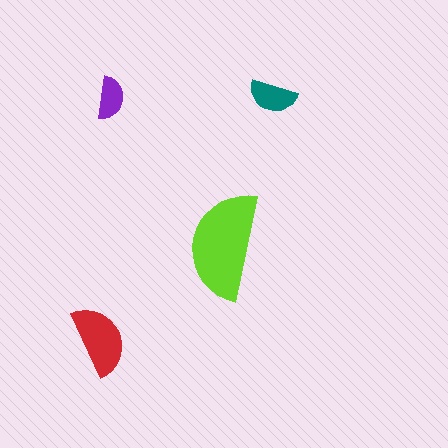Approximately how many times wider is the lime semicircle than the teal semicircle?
About 2 times wider.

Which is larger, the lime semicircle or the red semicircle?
The lime one.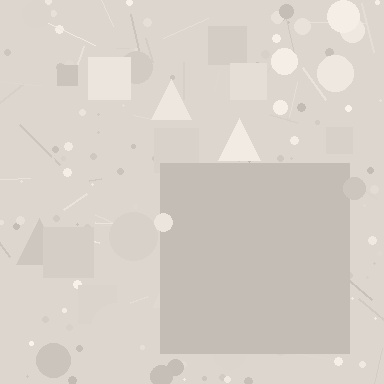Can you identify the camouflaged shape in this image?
The camouflaged shape is a square.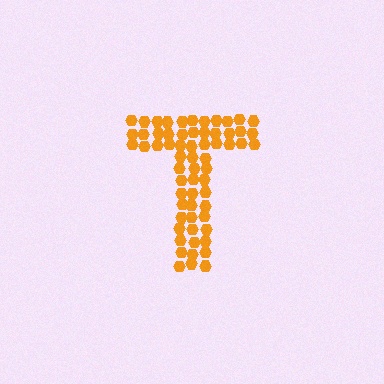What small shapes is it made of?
It is made of small hexagons.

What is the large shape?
The large shape is the letter T.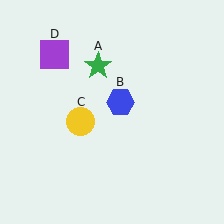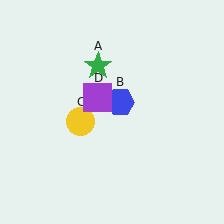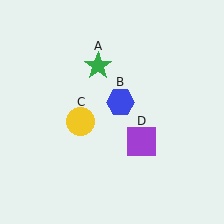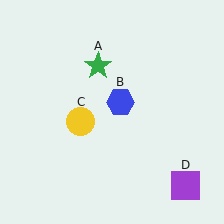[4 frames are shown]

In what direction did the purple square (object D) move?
The purple square (object D) moved down and to the right.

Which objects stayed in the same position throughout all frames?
Green star (object A) and blue hexagon (object B) and yellow circle (object C) remained stationary.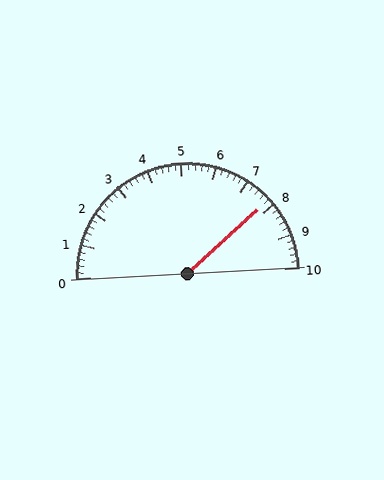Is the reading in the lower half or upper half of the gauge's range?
The reading is in the upper half of the range (0 to 10).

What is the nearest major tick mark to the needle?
The nearest major tick mark is 8.